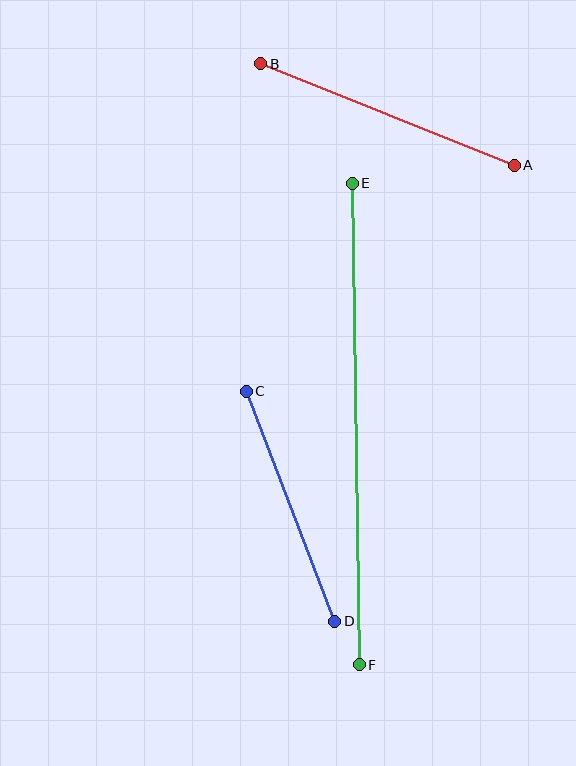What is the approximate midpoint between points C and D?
The midpoint is at approximately (291, 506) pixels.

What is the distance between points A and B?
The distance is approximately 273 pixels.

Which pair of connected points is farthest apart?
Points E and F are farthest apart.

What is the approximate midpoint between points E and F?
The midpoint is at approximately (356, 424) pixels.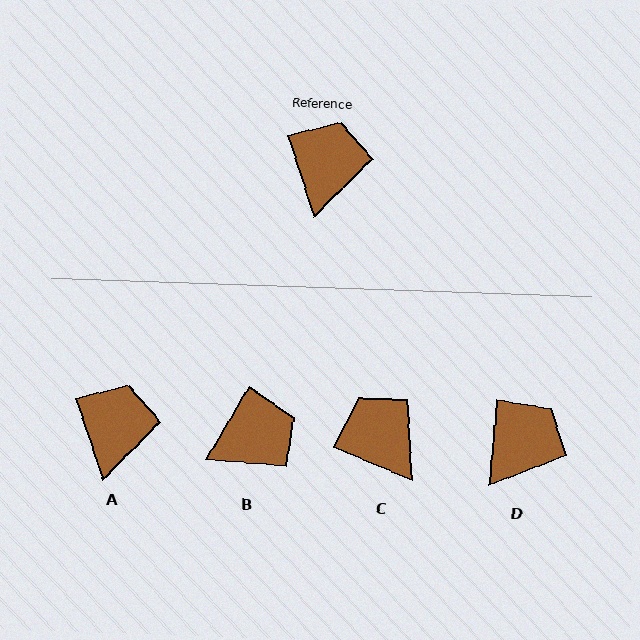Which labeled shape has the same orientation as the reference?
A.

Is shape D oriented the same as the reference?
No, it is off by about 23 degrees.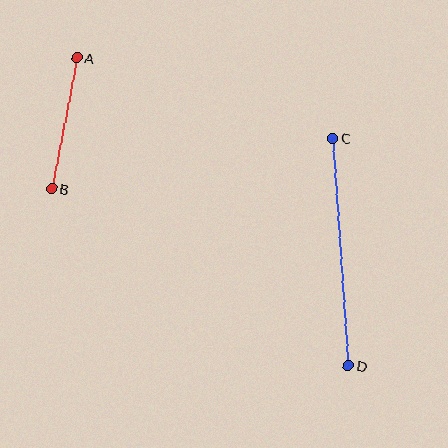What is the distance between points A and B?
The distance is approximately 133 pixels.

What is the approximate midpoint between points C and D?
The midpoint is at approximately (341, 252) pixels.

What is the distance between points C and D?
The distance is approximately 228 pixels.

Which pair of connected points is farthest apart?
Points C and D are farthest apart.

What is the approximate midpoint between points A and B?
The midpoint is at approximately (64, 123) pixels.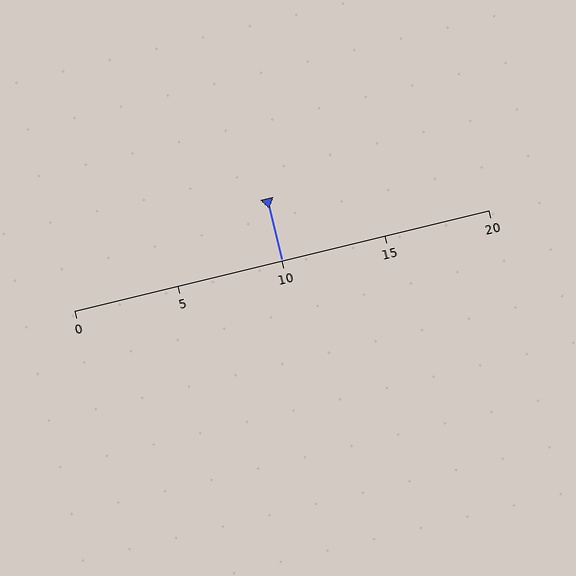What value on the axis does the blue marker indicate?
The marker indicates approximately 10.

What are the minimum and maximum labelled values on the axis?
The axis runs from 0 to 20.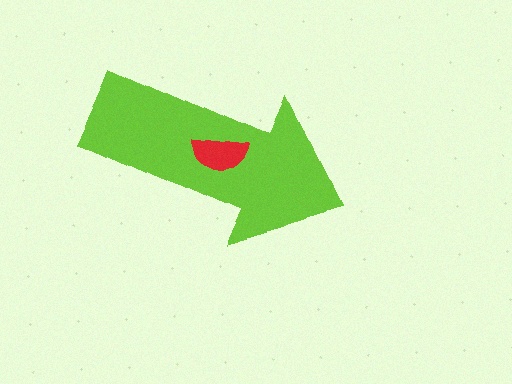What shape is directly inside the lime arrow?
The red semicircle.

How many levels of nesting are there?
2.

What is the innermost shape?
The red semicircle.